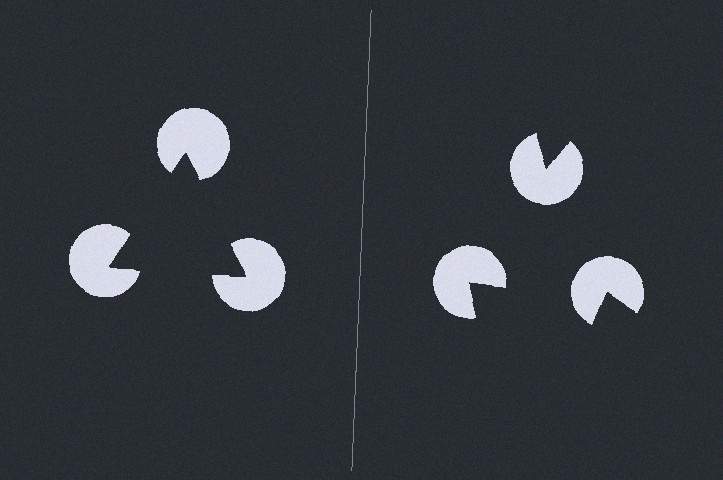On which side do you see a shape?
An illusory triangle appears on the left side. On the right side the wedge cuts are rotated, so no coherent shape forms.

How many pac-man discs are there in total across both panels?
6 — 3 on each side.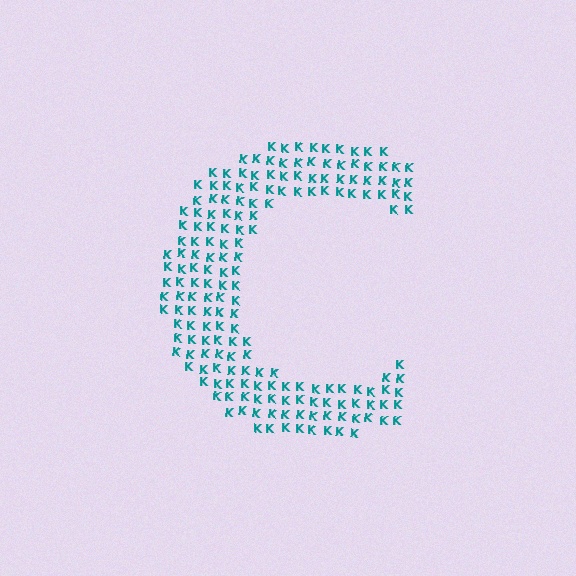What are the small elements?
The small elements are letter K's.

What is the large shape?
The large shape is the letter C.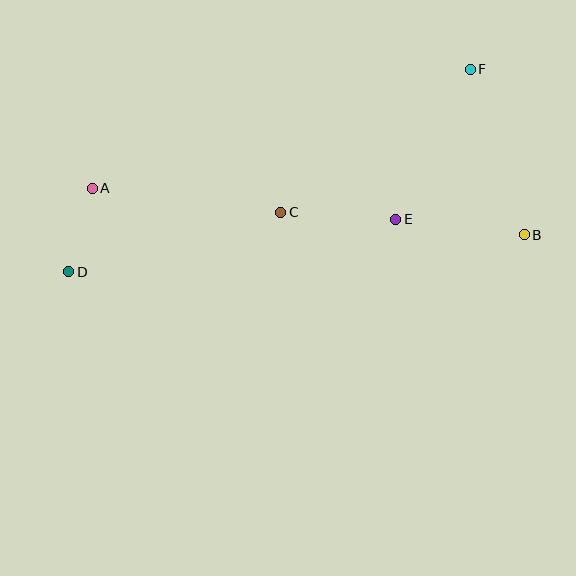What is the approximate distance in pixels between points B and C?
The distance between B and C is approximately 245 pixels.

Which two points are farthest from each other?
Points B and D are farthest from each other.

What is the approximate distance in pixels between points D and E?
The distance between D and E is approximately 331 pixels.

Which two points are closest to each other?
Points A and D are closest to each other.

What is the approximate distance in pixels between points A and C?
The distance between A and C is approximately 190 pixels.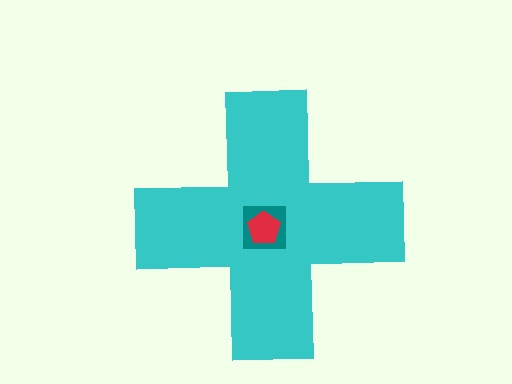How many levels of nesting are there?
3.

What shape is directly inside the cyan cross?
The teal square.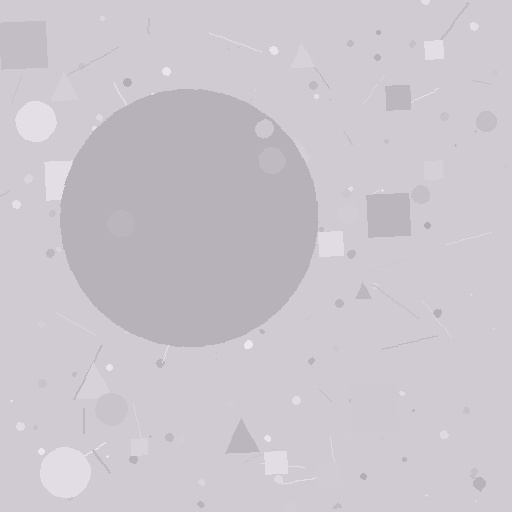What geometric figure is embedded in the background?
A circle is embedded in the background.